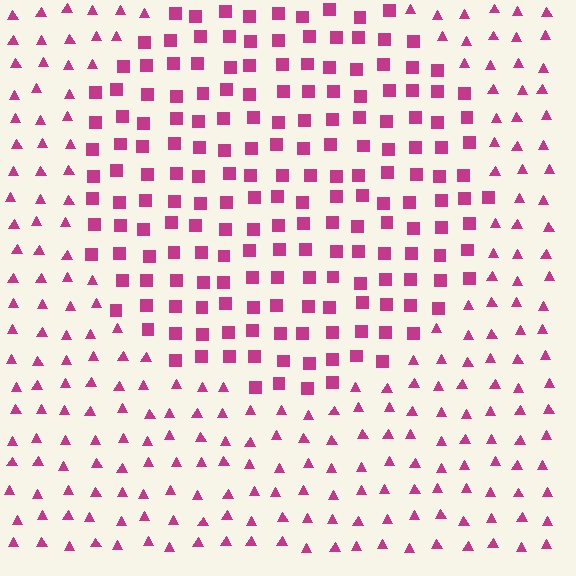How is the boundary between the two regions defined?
The boundary is defined by a change in element shape: squares inside vs. triangles outside. All elements share the same color and spacing.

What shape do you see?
I see a circle.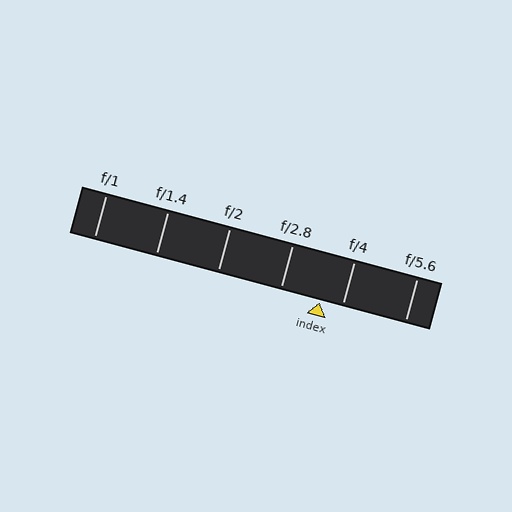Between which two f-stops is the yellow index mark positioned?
The index mark is between f/2.8 and f/4.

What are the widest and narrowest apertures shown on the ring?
The widest aperture shown is f/1 and the narrowest is f/5.6.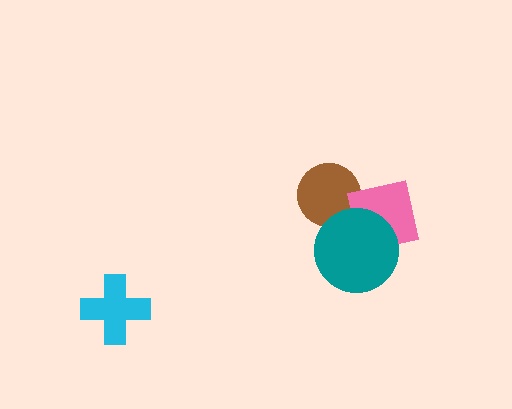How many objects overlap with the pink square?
2 objects overlap with the pink square.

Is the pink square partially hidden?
Yes, it is partially covered by another shape.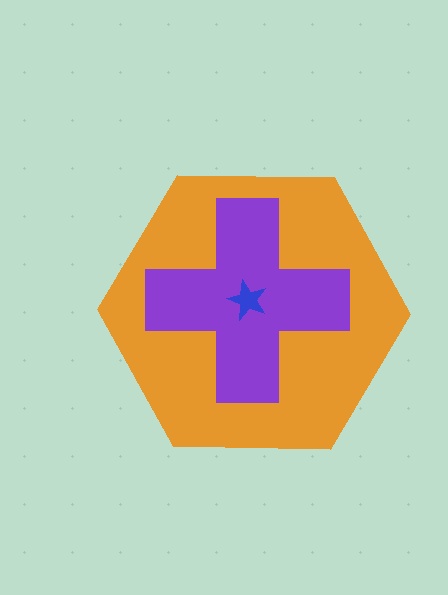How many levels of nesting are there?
3.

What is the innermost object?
The blue star.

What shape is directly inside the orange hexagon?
The purple cross.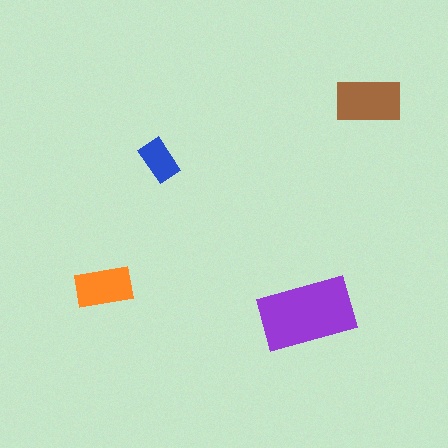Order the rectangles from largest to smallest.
the purple one, the brown one, the orange one, the blue one.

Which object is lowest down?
The purple rectangle is bottommost.